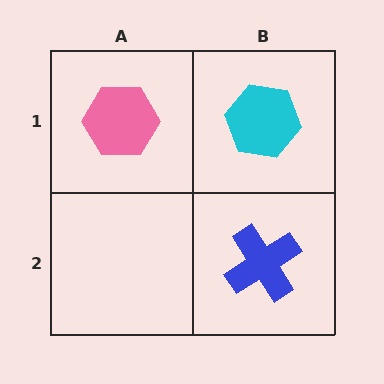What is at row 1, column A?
A pink hexagon.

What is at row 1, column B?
A cyan hexagon.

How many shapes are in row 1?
2 shapes.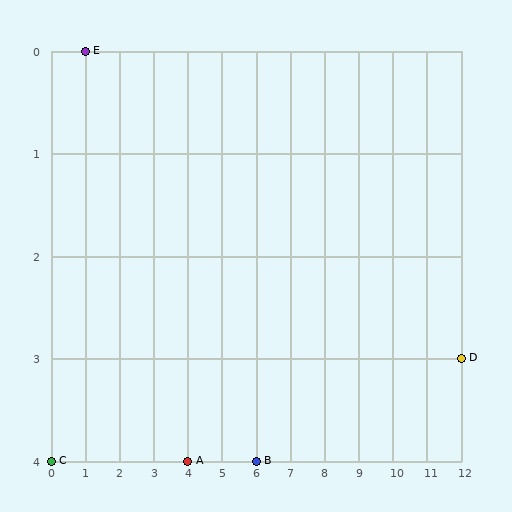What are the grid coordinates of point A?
Point A is at grid coordinates (4, 4).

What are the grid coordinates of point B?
Point B is at grid coordinates (6, 4).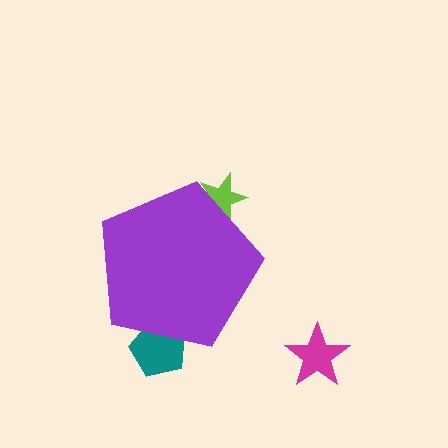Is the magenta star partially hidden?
No, the magenta star is fully visible.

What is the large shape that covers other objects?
A purple pentagon.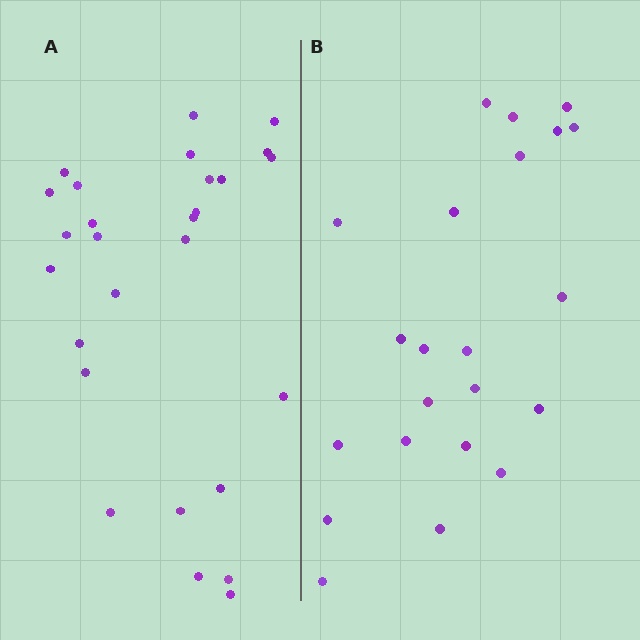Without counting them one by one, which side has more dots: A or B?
Region A (the left region) has more dots.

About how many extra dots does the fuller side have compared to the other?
Region A has about 5 more dots than region B.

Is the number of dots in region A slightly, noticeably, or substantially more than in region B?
Region A has only slightly more — the two regions are fairly close. The ratio is roughly 1.2 to 1.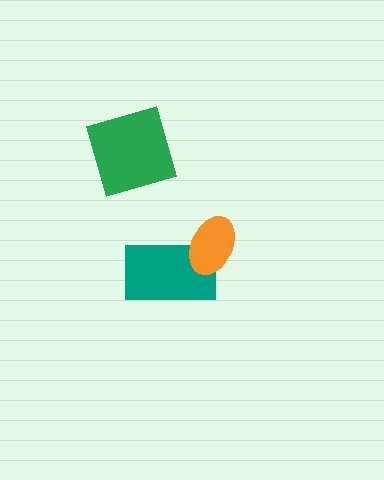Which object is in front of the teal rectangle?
The orange ellipse is in front of the teal rectangle.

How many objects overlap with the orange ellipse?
1 object overlaps with the orange ellipse.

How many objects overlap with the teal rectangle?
1 object overlaps with the teal rectangle.